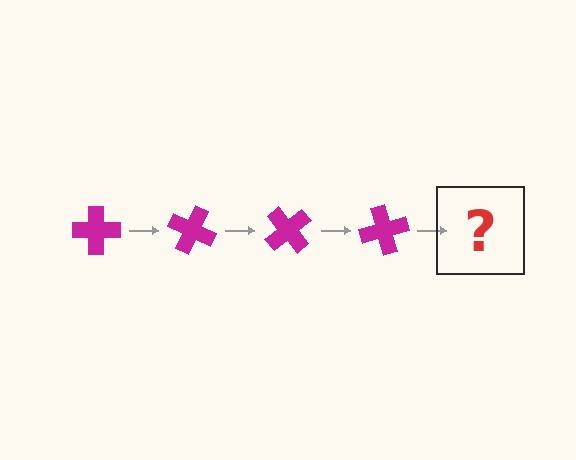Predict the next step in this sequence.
The next step is a magenta cross rotated 100 degrees.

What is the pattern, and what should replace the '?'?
The pattern is that the cross rotates 25 degrees each step. The '?' should be a magenta cross rotated 100 degrees.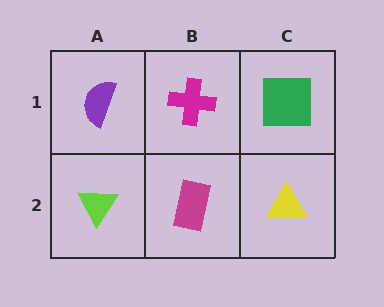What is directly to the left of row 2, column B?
A lime triangle.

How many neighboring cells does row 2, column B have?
3.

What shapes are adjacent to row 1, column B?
A magenta rectangle (row 2, column B), a purple semicircle (row 1, column A), a green square (row 1, column C).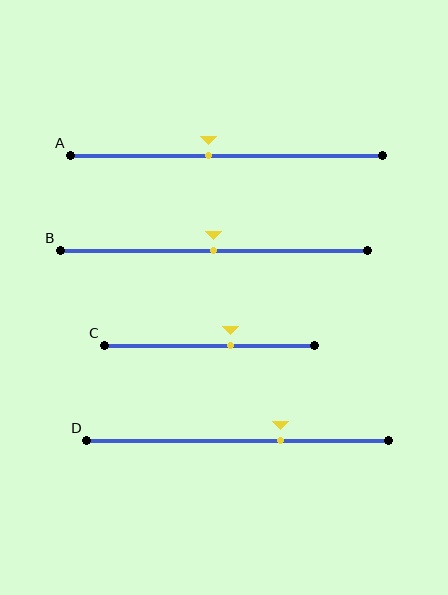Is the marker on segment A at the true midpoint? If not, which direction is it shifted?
No, the marker on segment A is shifted to the left by about 6% of the segment length.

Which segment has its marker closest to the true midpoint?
Segment B has its marker closest to the true midpoint.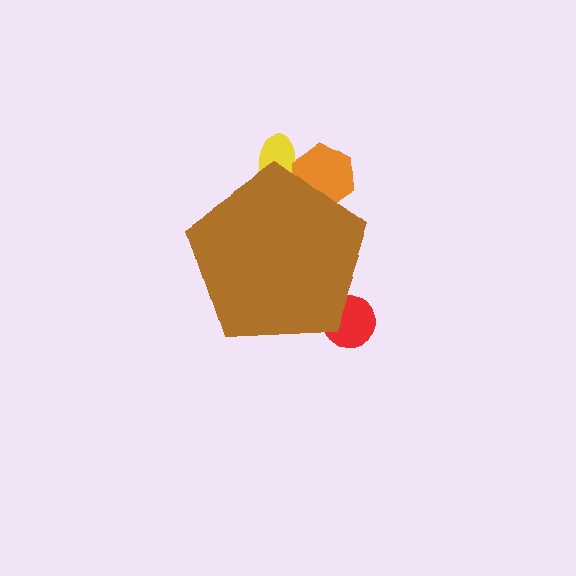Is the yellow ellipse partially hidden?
Yes, the yellow ellipse is partially hidden behind the brown pentagon.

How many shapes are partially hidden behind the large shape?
3 shapes are partially hidden.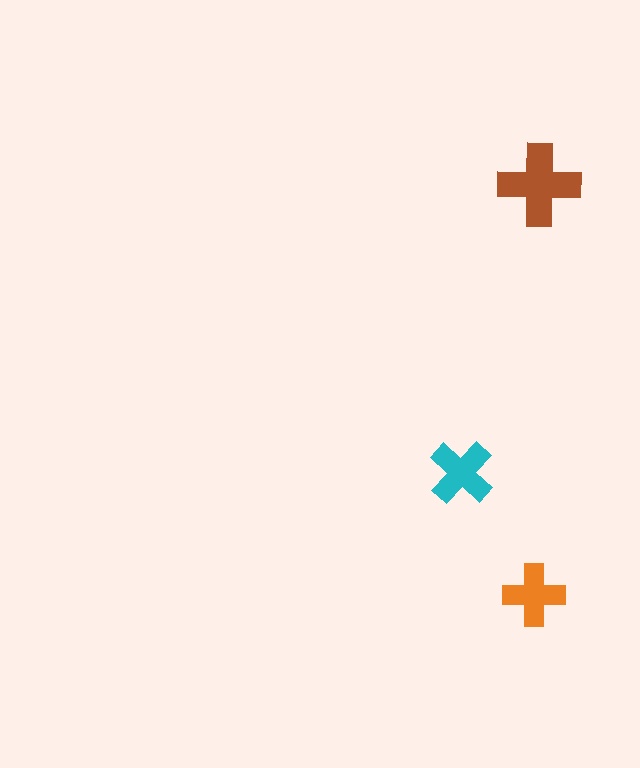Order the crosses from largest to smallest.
the brown one, the cyan one, the orange one.